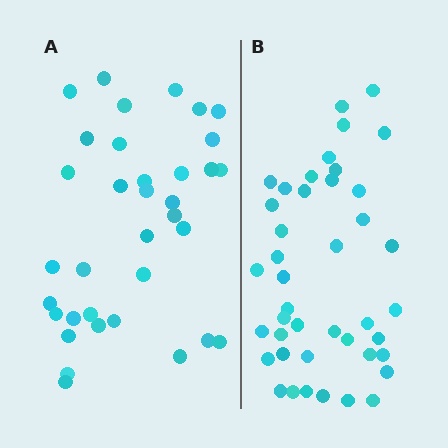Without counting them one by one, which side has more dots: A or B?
Region B (the right region) has more dots.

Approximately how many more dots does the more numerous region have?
Region B has roughly 8 or so more dots than region A.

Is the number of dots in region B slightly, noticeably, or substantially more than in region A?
Region B has only slightly more — the two regions are fairly close. The ratio is roughly 1.2 to 1.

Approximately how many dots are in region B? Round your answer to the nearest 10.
About 40 dots. (The exact count is 42, which rounds to 40.)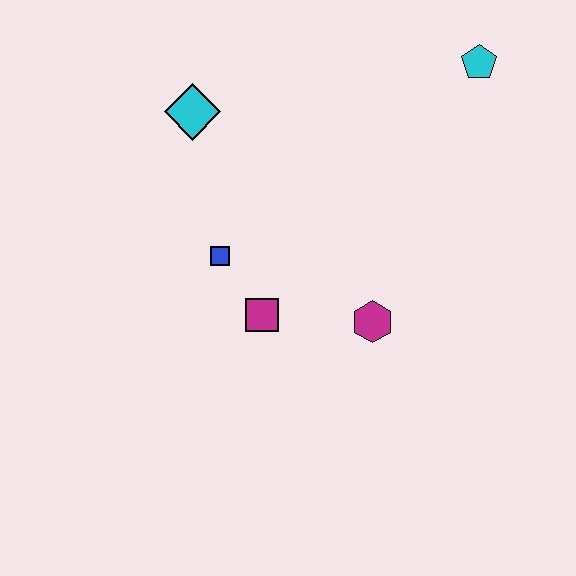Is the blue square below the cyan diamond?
Yes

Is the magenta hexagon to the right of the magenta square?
Yes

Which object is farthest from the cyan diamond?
The cyan pentagon is farthest from the cyan diamond.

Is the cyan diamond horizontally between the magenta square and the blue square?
No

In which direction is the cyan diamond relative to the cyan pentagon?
The cyan diamond is to the left of the cyan pentagon.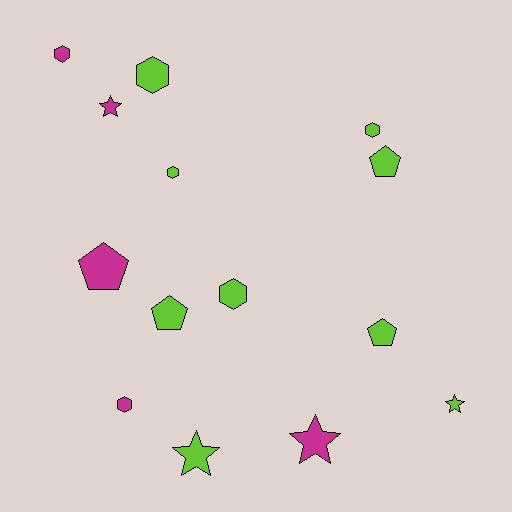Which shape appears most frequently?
Hexagon, with 6 objects.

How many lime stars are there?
There are 2 lime stars.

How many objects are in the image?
There are 14 objects.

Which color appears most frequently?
Lime, with 9 objects.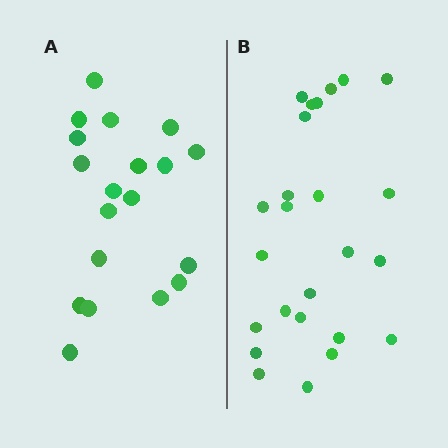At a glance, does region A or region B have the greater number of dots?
Region B (the right region) has more dots.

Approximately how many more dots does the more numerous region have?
Region B has about 6 more dots than region A.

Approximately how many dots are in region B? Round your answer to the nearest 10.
About 20 dots. (The exact count is 25, which rounds to 20.)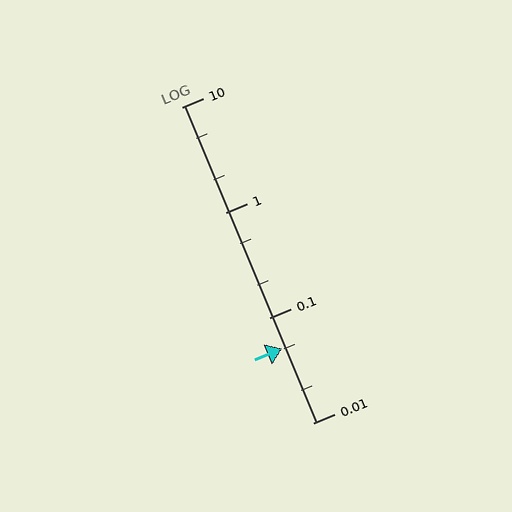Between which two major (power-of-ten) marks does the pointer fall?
The pointer is between 0.01 and 0.1.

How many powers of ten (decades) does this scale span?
The scale spans 3 decades, from 0.01 to 10.